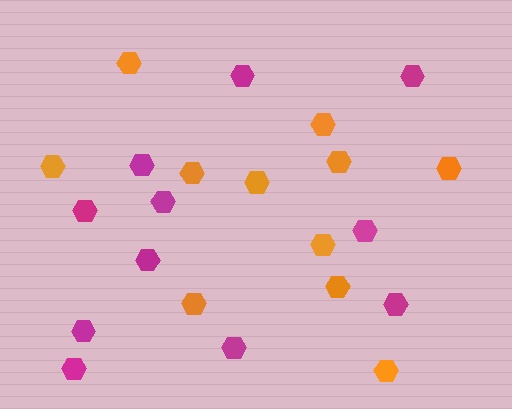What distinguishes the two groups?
There are 2 groups: one group of orange hexagons (11) and one group of magenta hexagons (11).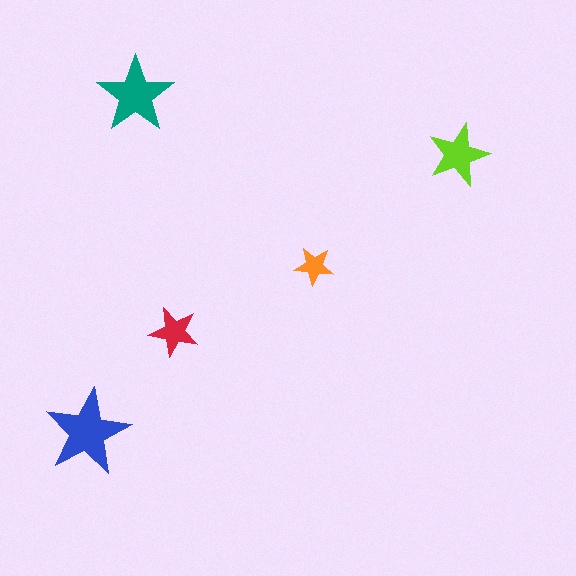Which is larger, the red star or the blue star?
The blue one.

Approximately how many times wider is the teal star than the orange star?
About 2 times wider.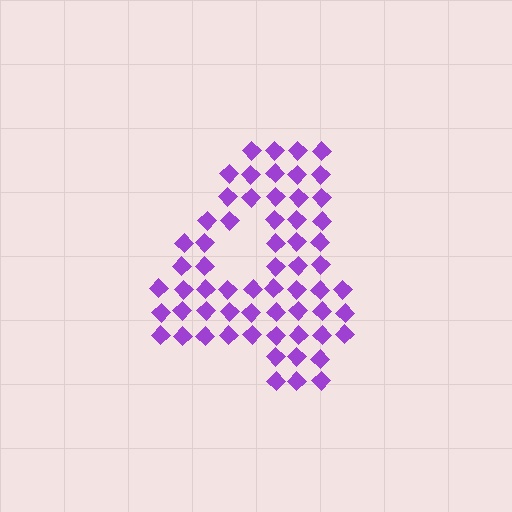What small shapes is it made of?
It is made of small diamonds.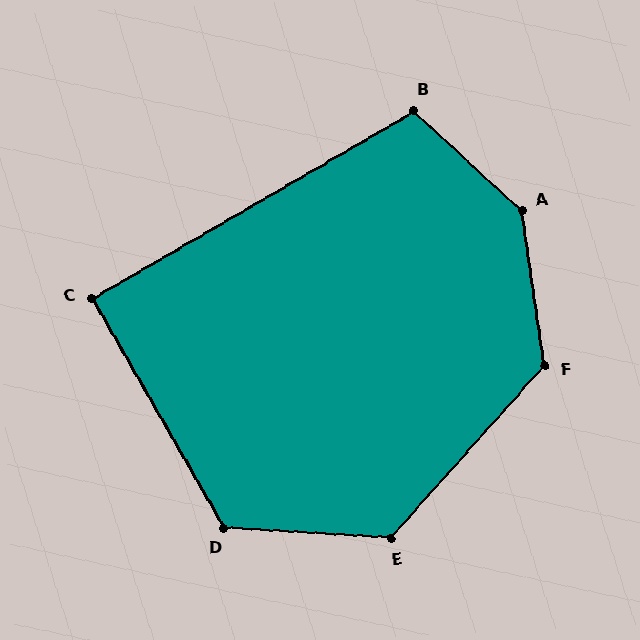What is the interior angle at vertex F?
Approximately 130 degrees (obtuse).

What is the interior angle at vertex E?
Approximately 128 degrees (obtuse).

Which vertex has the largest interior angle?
A, at approximately 141 degrees.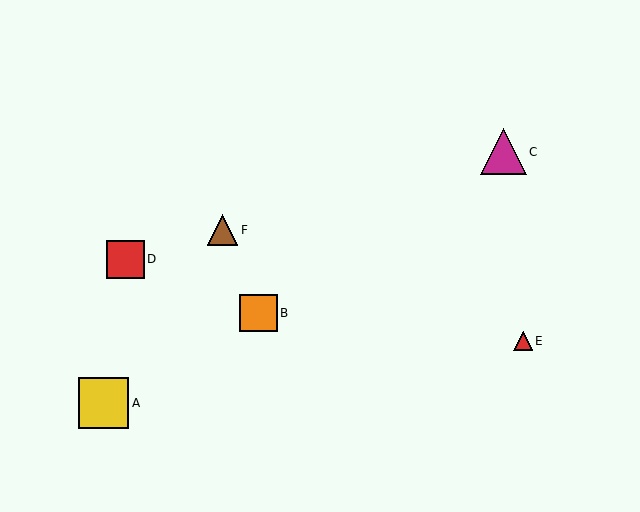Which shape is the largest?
The yellow square (labeled A) is the largest.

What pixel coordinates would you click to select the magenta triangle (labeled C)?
Click at (503, 152) to select the magenta triangle C.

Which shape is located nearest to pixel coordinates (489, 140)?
The magenta triangle (labeled C) at (503, 152) is nearest to that location.